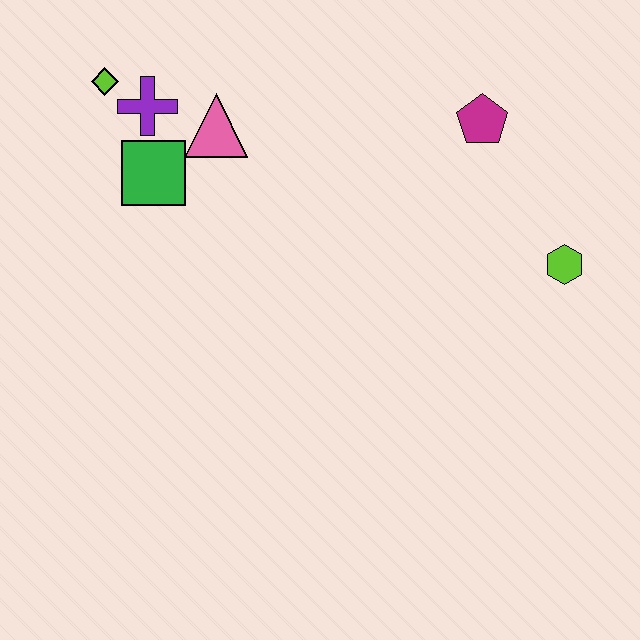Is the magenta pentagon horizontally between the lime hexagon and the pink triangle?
Yes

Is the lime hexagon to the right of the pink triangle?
Yes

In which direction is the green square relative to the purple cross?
The green square is below the purple cross.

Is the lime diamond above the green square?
Yes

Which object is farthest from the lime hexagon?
The lime diamond is farthest from the lime hexagon.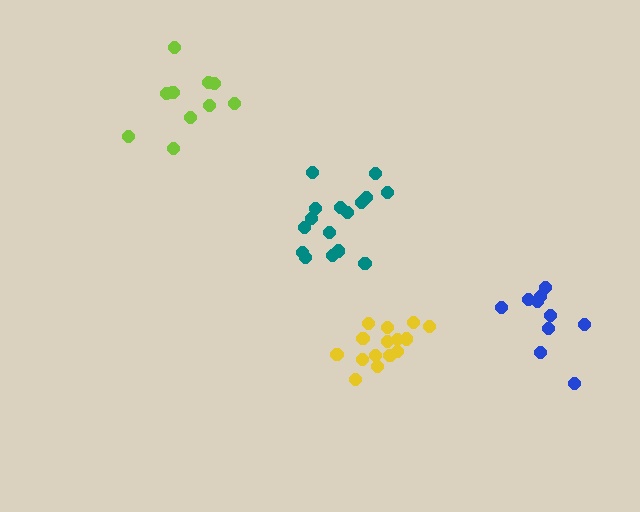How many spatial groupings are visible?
There are 4 spatial groupings.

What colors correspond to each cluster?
The clusters are colored: teal, lime, yellow, blue.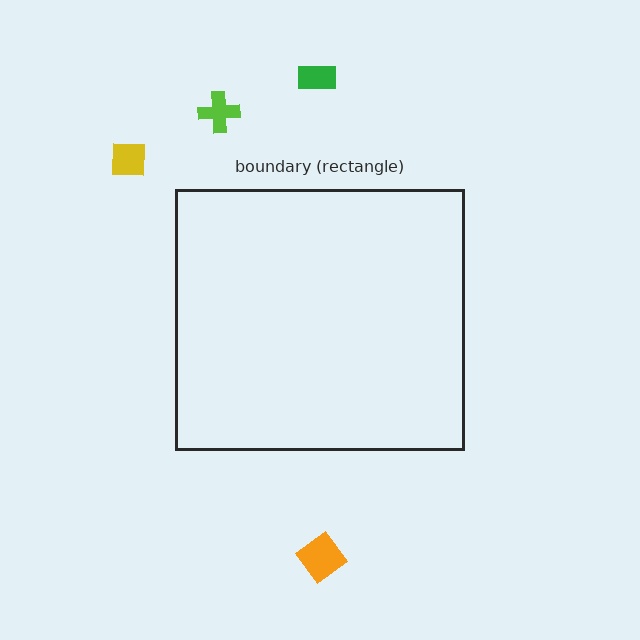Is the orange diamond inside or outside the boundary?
Outside.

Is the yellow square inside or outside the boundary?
Outside.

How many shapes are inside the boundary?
0 inside, 4 outside.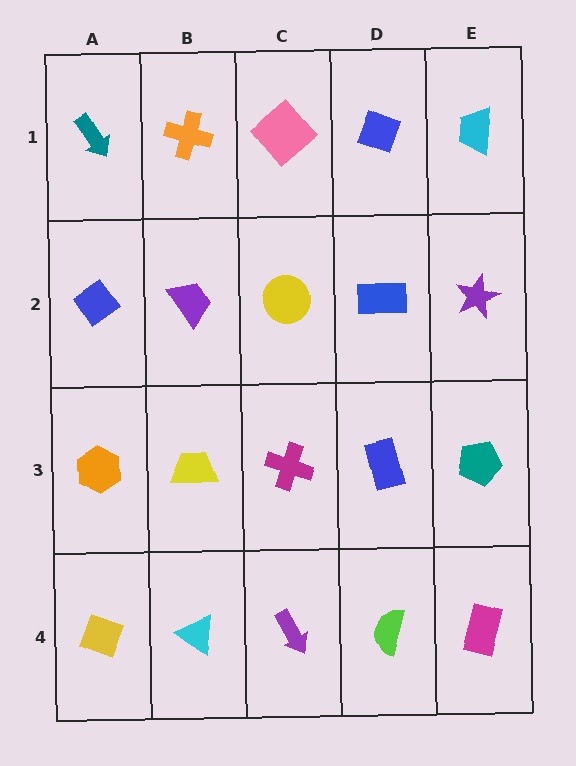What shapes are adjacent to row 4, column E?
A teal pentagon (row 3, column E), a lime semicircle (row 4, column D).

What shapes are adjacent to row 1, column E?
A purple star (row 2, column E), a blue diamond (row 1, column D).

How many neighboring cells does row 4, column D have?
3.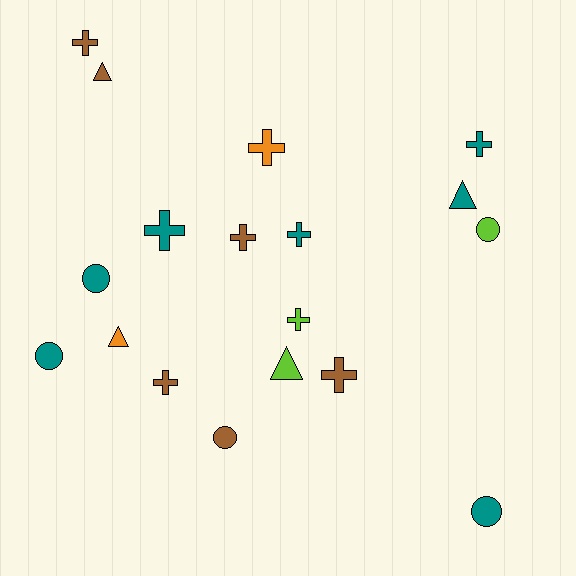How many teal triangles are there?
There is 1 teal triangle.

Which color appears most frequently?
Teal, with 7 objects.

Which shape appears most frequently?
Cross, with 9 objects.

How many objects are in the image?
There are 18 objects.